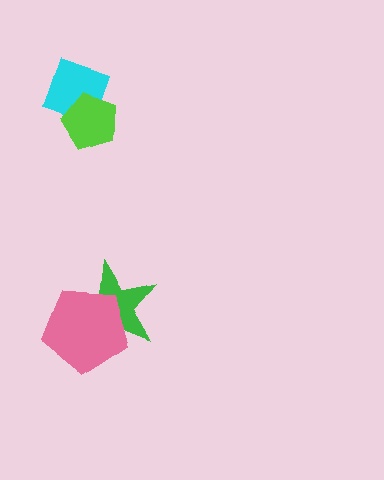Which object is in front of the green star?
The pink pentagon is in front of the green star.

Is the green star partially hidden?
Yes, it is partially covered by another shape.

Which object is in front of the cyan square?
The lime pentagon is in front of the cyan square.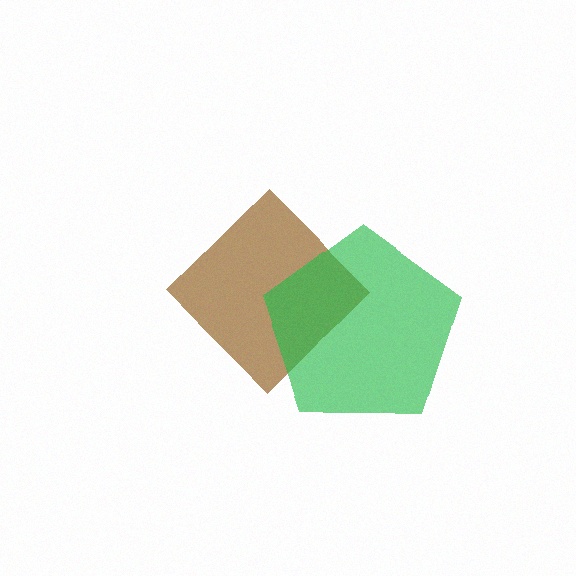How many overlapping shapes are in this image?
There are 2 overlapping shapes in the image.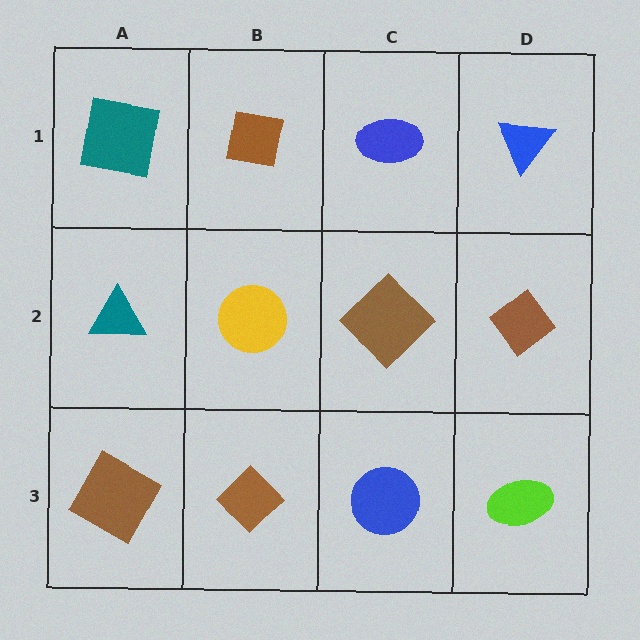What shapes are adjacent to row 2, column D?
A blue triangle (row 1, column D), a lime ellipse (row 3, column D), a brown diamond (row 2, column C).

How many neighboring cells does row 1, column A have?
2.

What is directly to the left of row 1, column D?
A blue ellipse.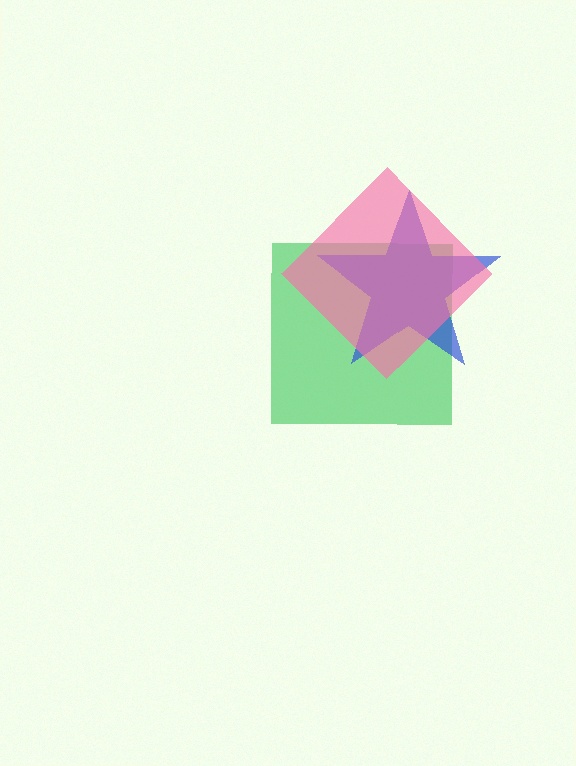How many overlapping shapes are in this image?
There are 3 overlapping shapes in the image.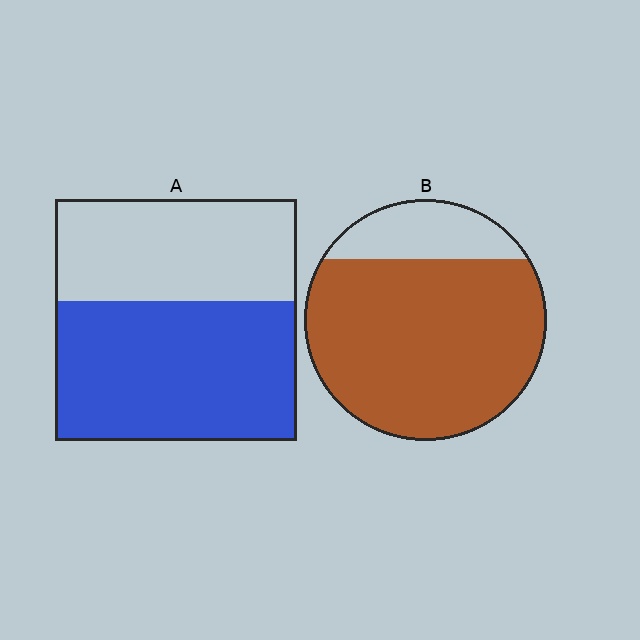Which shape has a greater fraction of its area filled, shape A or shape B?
Shape B.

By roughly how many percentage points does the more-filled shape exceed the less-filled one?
By roughly 25 percentage points (B over A).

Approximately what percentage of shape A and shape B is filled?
A is approximately 60% and B is approximately 80%.